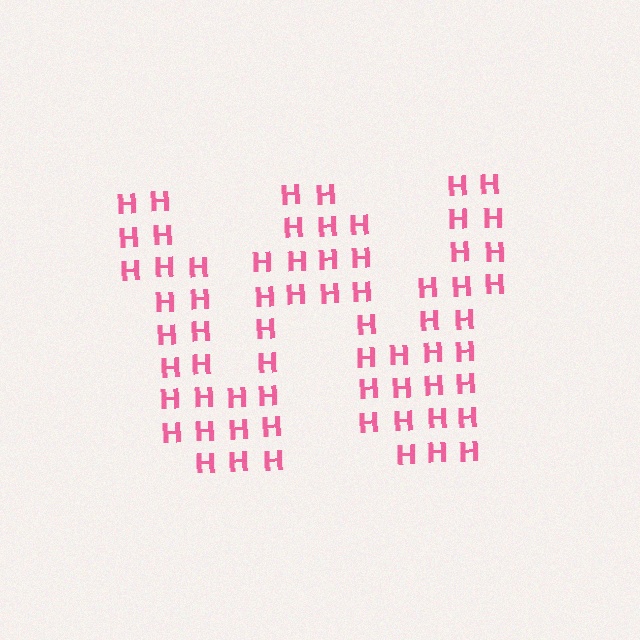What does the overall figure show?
The overall figure shows the letter W.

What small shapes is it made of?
It is made of small letter H's.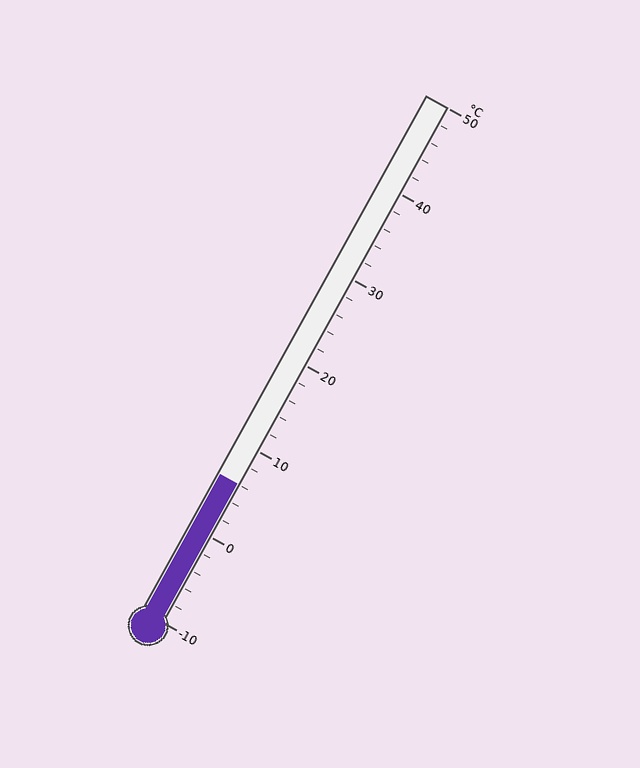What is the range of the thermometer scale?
The thermometer scale ranges from -10°C to 50°C.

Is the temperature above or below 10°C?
The temperature is below 10°C.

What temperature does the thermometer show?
The thermometer shows approximately 6°C.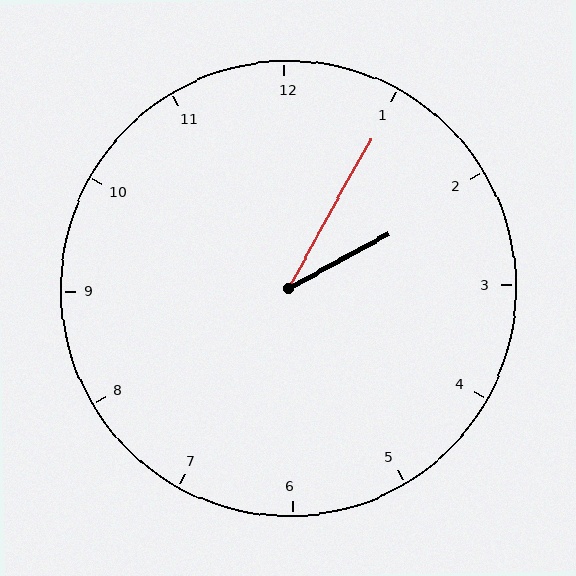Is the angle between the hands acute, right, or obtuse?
It is acute.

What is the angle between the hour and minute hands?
Approximately 32 degrees.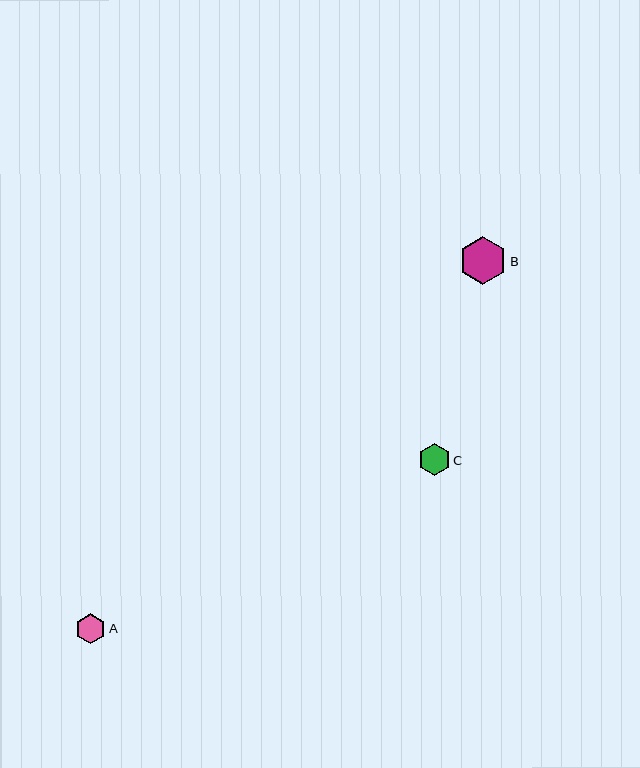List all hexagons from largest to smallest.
From largest to smallest: B, C, A.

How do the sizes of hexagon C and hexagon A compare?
Hexagon C and hexagon A are approximately the same size.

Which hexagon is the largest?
Hexagon B is the largest with a size of approximately 48 pixels.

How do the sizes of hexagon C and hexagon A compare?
Hexagon C and hexagon A are approximately the same size.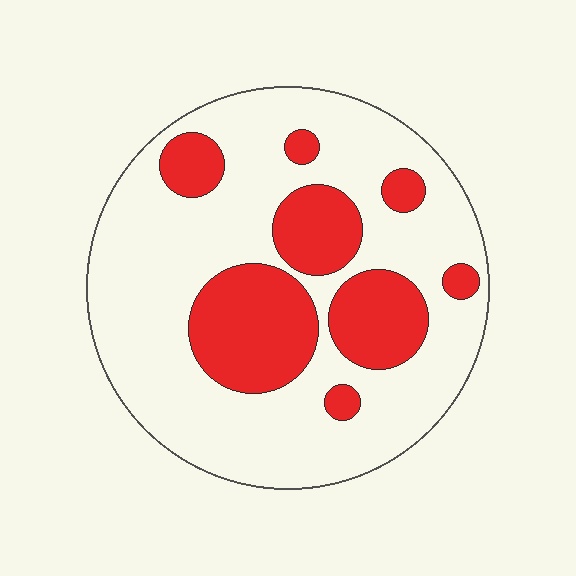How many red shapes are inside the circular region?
8.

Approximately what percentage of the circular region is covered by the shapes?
Approximately 30%.